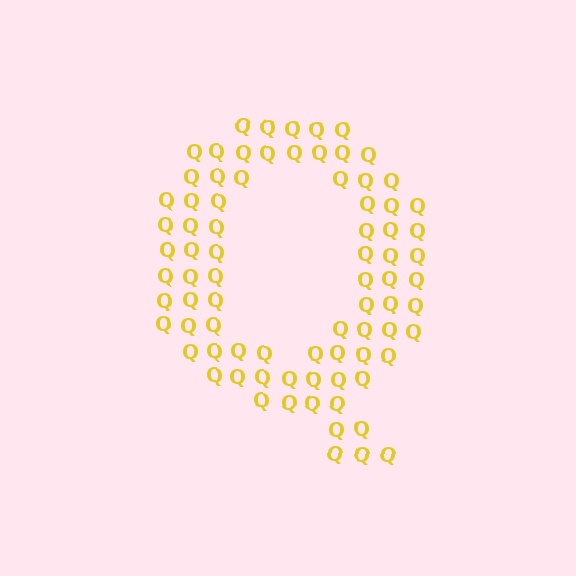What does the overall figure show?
The overall figure shows the letter Q.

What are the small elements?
The small elements are letter Q's.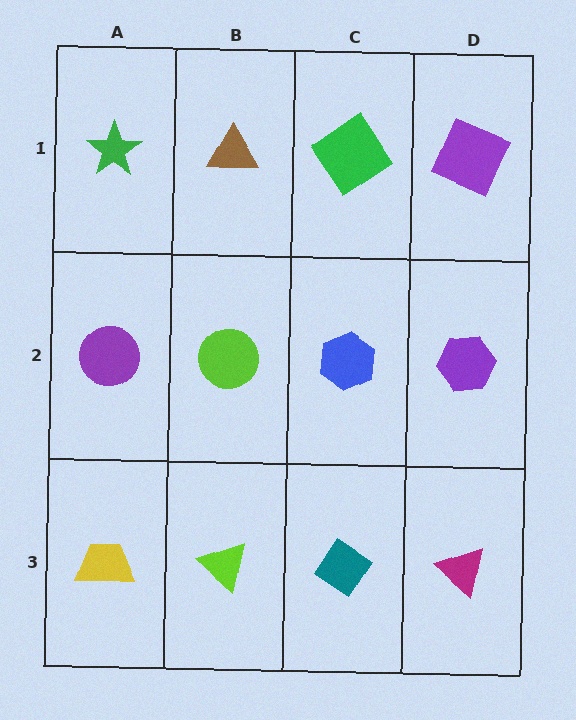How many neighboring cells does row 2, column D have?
3.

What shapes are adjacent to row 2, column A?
A green star (row 1, column A), a yellow trapezoid (row 3, column A), a lime circle (row 2, column B).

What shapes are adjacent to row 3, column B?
A lime circle (row 2, column B), a yellow trapezoid (row 3, column A), a teal diamond (row 3, column C).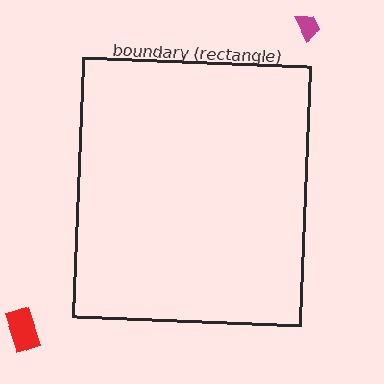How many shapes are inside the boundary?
0 inside, 2 outside.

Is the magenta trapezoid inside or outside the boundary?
Outside.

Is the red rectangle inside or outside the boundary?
Outside.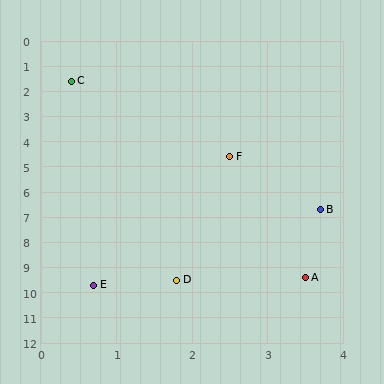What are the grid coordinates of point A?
Point A is at approximately (3.5, 9.4).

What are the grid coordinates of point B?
Point B is at approximately (3.7, 6.7).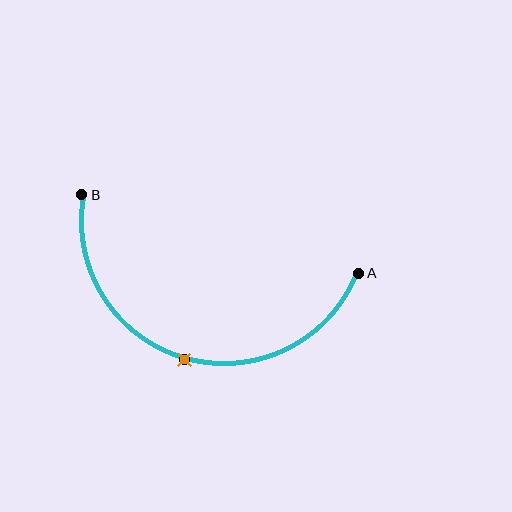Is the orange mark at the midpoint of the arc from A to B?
Yes. The orange mark lies on the arc at equal arc-length from both A and B — it is the arc midpoint.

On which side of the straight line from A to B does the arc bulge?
The arc bulges below the straight line connecting A and B.